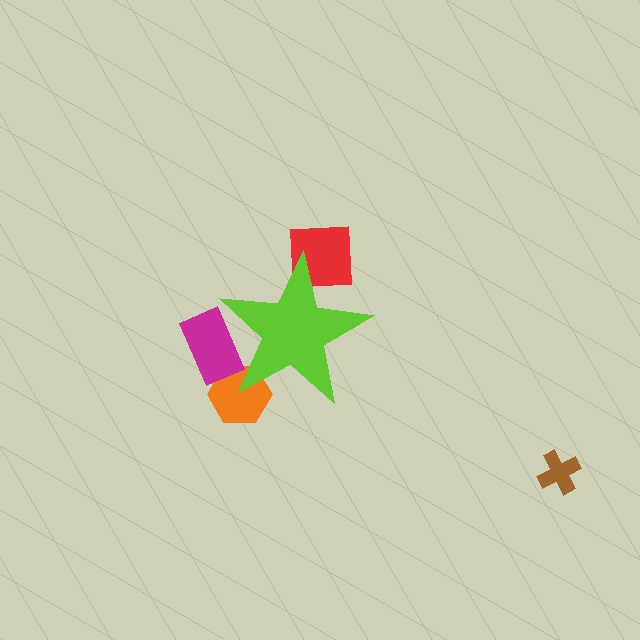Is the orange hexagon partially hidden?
Yes, the orange hexagon is partially hidden behind the lime star.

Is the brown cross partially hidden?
No, the brown cross is fully visible.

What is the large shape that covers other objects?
A lime star.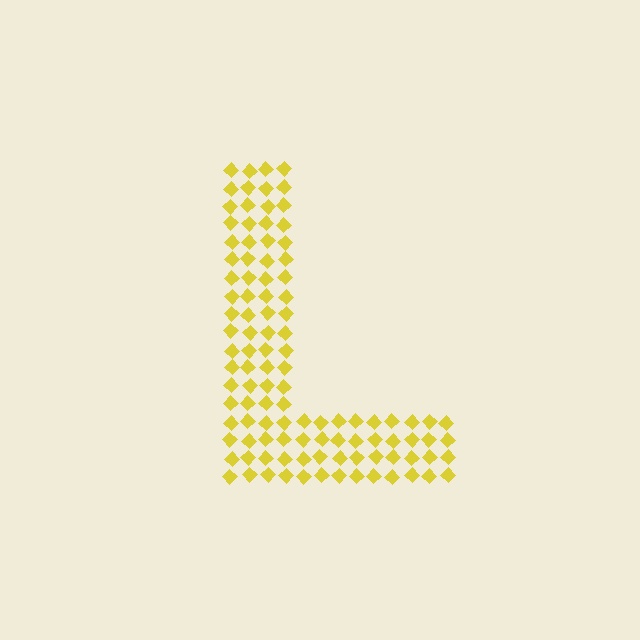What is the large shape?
The large shape is the letter L.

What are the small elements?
The small elements are diamonds.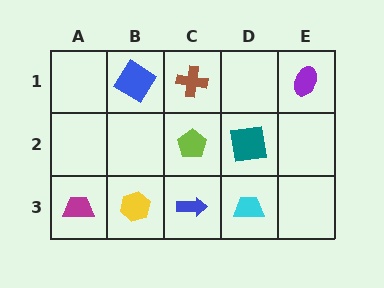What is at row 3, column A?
A magenta trapezoid.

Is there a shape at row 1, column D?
No, that cell is empty.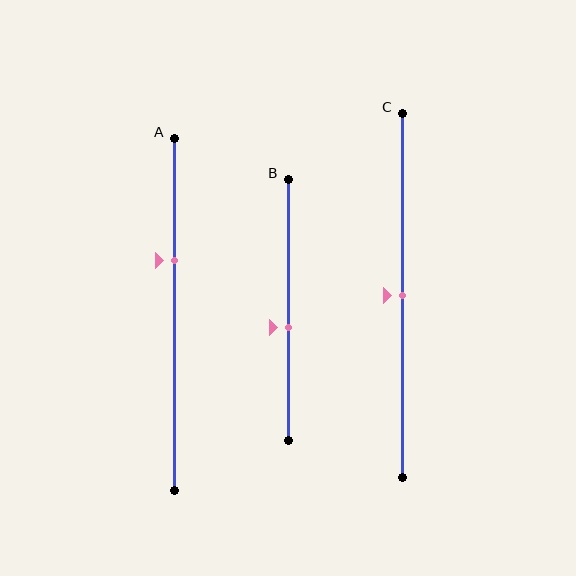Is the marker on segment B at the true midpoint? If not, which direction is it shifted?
No, the marker on segment B is shifted downward by about 7% of the segment length.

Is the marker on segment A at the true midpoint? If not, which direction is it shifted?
No, the marker on segment A is shifted upward by about 15% of the segment length.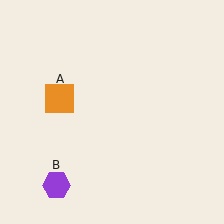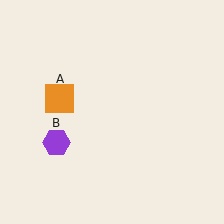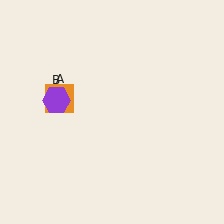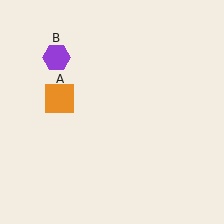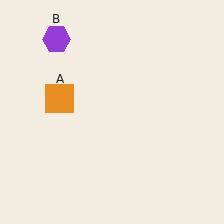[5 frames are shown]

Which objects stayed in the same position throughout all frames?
Orange square (object A) remained stationary.